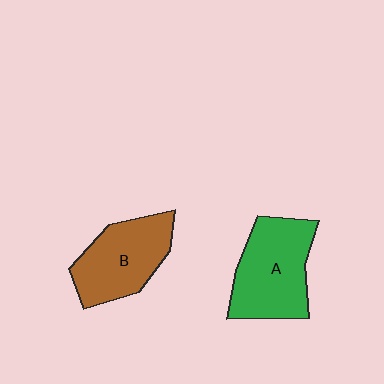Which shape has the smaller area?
Shape B (brown).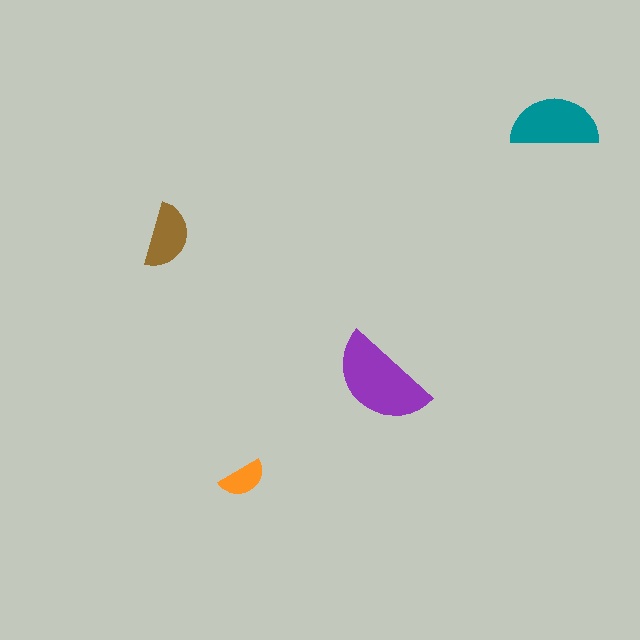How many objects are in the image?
There are 4 objects in the image.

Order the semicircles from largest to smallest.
the purple one, the teal one, the brown one, the orange one.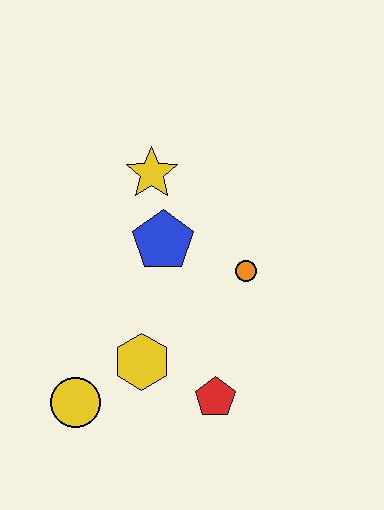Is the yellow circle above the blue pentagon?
No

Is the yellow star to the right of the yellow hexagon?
Yes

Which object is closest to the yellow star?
The blue pentagon is closest to the yellow star.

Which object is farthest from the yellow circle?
The yellow star is farthest from the yellow circle.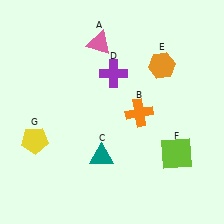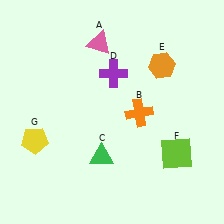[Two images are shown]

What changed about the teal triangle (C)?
In Image 1, C is teal. In Image 2, it changed to green.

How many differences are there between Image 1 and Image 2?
There is 1 difference between the two images.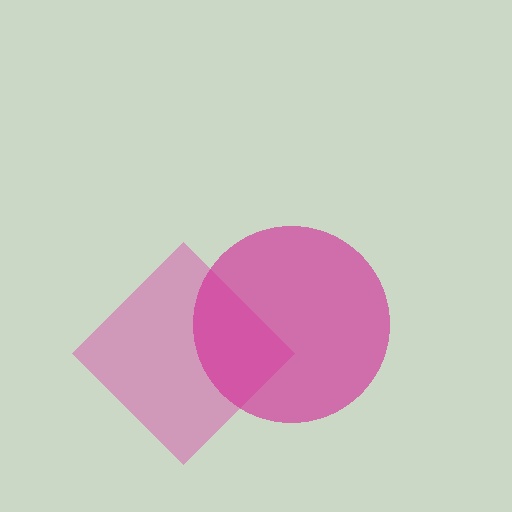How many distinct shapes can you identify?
There are 2 distinct shapes: a pink diamond, a magenta circle.